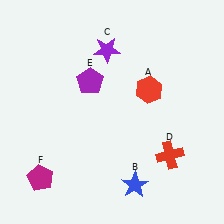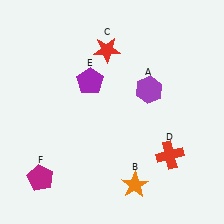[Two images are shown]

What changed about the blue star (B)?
In Image 1, B is blue. In Image 2, it changed to orange.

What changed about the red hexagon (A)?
In Image 1, A is red. In Image 2, it changed to purple.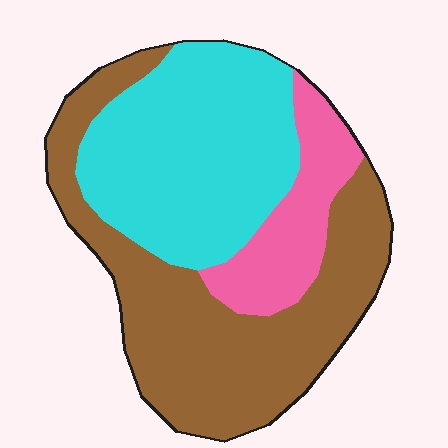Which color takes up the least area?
Pink, at roughly 15%.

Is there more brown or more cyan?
Brown.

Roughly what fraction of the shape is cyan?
Cyan takes up between a quarter and a half of the shape.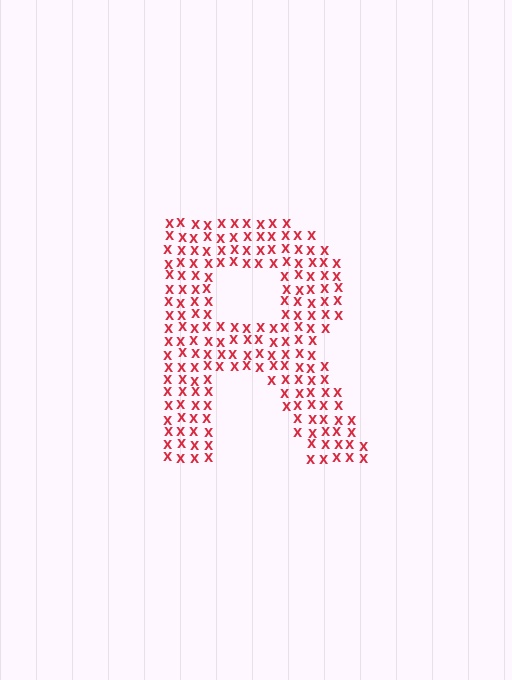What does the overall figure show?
The overall figure shows the letter R.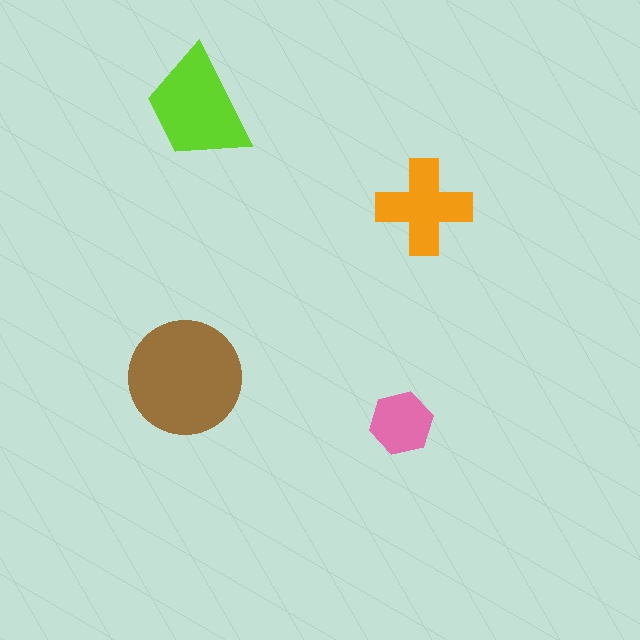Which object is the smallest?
The pink hexagon.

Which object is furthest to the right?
The orange cross is rightmost.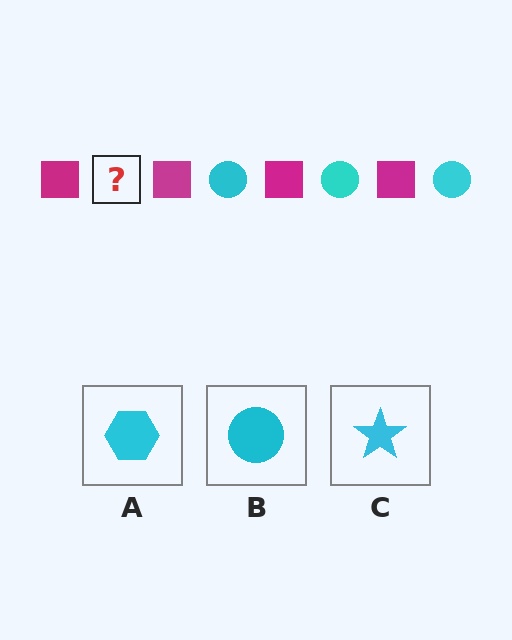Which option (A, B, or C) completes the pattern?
B.